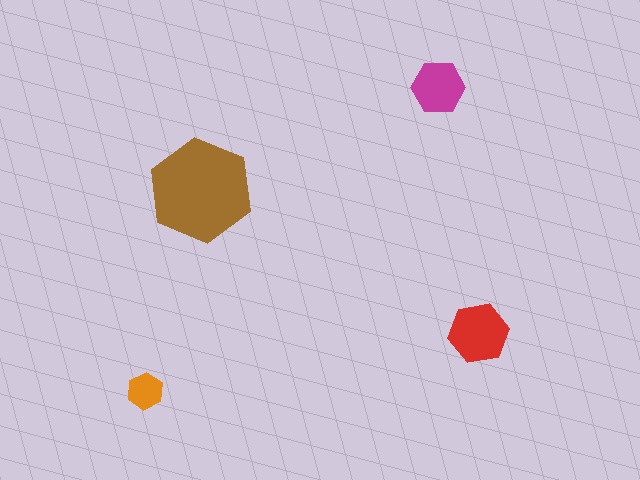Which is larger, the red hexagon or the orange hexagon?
The red one.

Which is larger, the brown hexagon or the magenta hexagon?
The brown one.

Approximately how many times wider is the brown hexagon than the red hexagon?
About 1.5 times wider.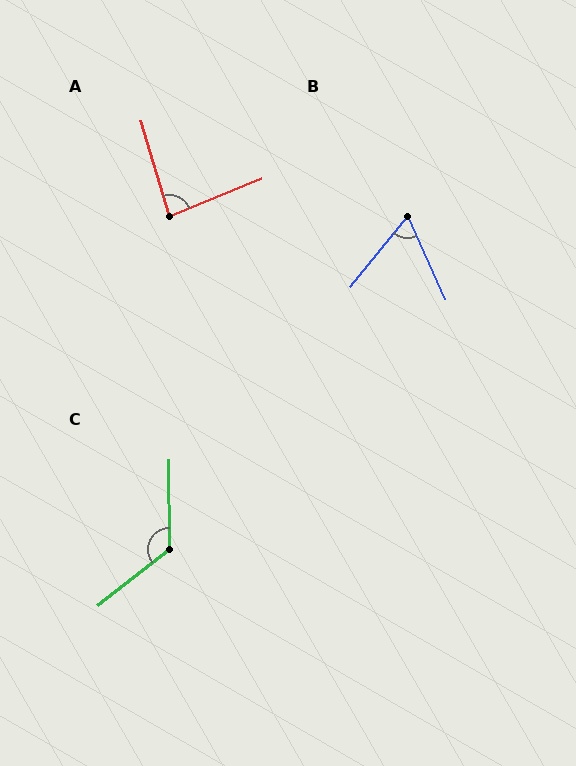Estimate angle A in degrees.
Approximately 84 degrees.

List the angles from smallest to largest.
B (63°), A (84°), C (128°).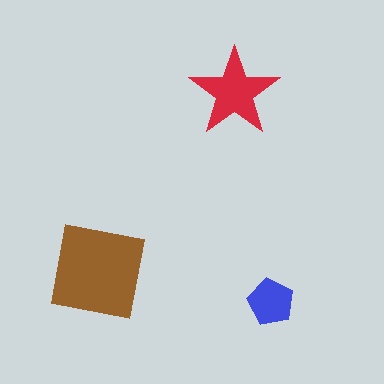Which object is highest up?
The red star is topmost.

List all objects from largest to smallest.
The brown square, the red star, the blue pentagon.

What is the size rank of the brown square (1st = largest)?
1st.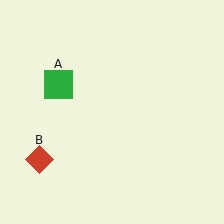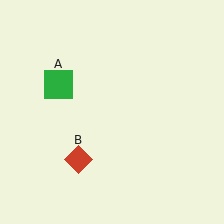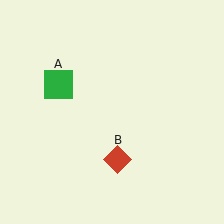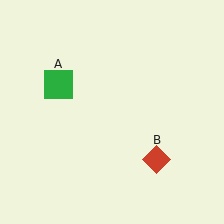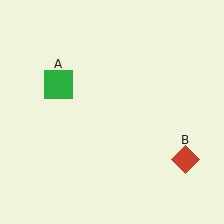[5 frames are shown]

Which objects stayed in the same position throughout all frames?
Green square (object A) remained stationary.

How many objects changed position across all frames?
1 object changed position: red diamond (object B).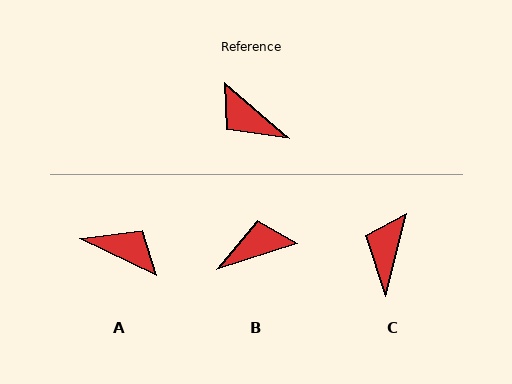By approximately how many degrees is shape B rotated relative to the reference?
Approximately 121 degrees clockwise.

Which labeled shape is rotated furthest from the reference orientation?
A, about 165 degrees away.